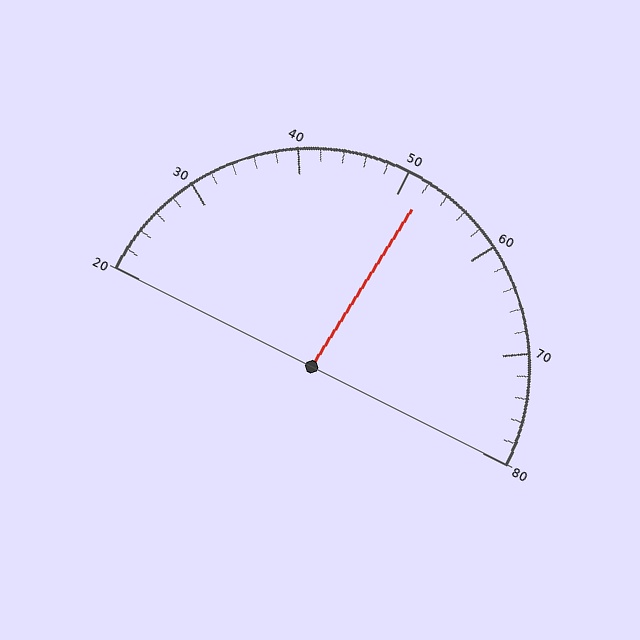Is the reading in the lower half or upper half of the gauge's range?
The reading is in the upper half of the range (20 to 80).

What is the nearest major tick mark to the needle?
The nearest major tick mark is 50.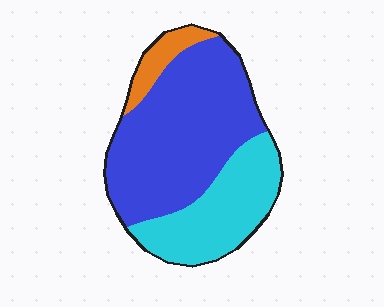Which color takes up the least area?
Orange, at roughly 10%.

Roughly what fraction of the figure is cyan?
Cyan takes up about one third (1/3) of the figure.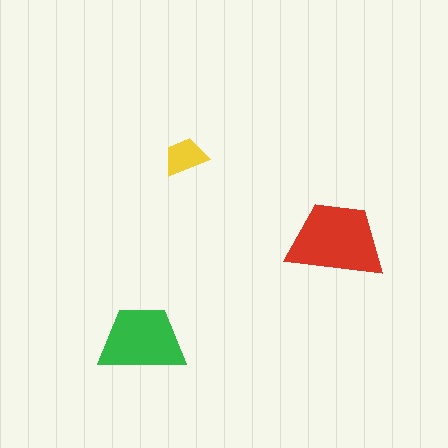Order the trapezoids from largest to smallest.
the red one, the green one, the yellow one.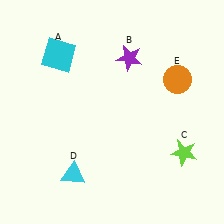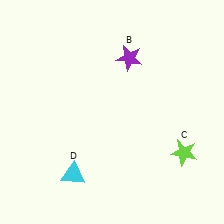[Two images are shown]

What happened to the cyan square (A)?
The cyan square (A) was removed in Image 2. It was in the top-left area of Image 1.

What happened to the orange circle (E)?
The orange circle (E) was removed in Image 2. It was in the top-right area of Image 1.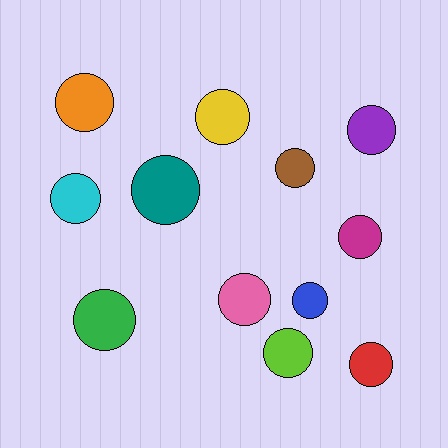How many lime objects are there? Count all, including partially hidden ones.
There is 1 lime object.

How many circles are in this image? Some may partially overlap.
There are 12 circles.